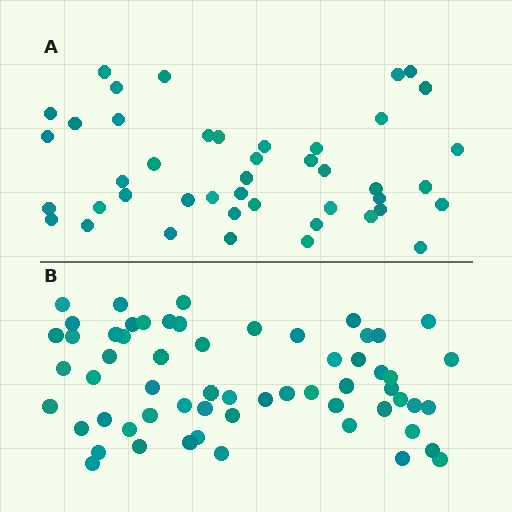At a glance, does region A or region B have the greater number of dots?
Region B (the bottom region) has more dots.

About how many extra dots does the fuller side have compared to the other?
Region B has approximately 15 more dots than region A.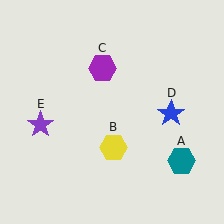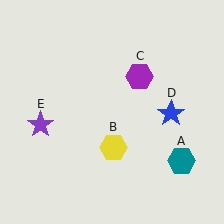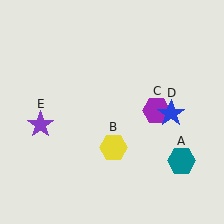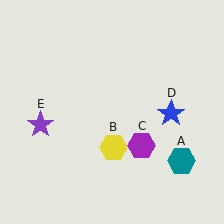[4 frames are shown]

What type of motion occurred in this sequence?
The purple hexagon (object C) rotated clockwise around the center of the scene.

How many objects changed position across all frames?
1 object changed position: purple hexagon (object C).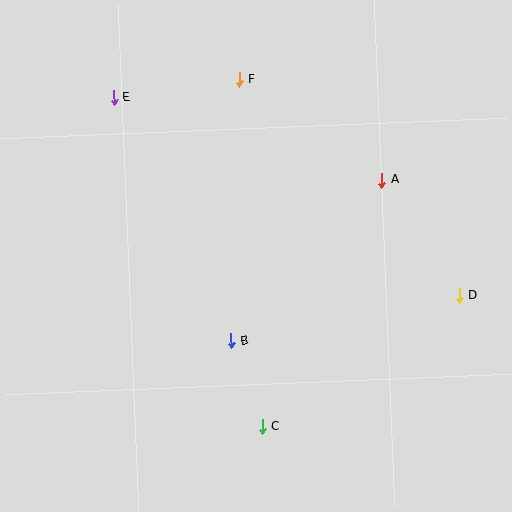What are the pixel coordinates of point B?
Point B is at (231, 341).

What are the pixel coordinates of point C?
Point C is at (262, 427).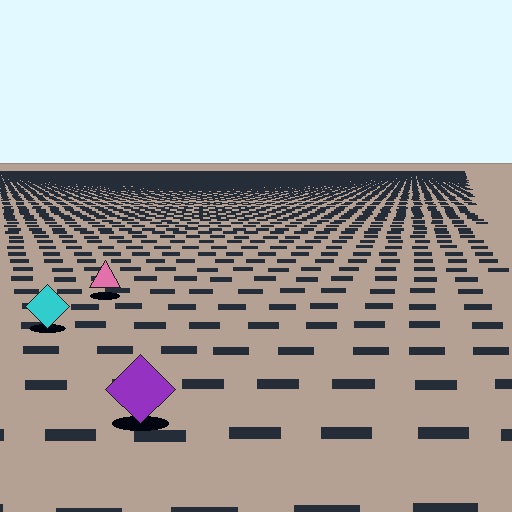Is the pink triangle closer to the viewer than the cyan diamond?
No. The cyan diamond is closer — you can tell from the texture gradient: the ground texture is coarser near it.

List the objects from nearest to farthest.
From nearest to farthest: the purple diamond, the cyan diamond, the pink triangle.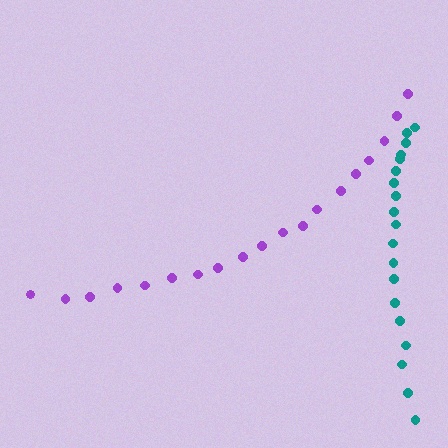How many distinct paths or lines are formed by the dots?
There are 2 distinct paths.